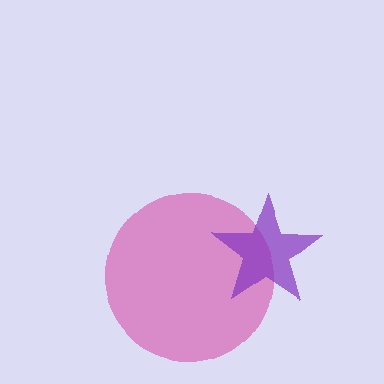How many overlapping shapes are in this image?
There are 2 overlapping shapes in the image.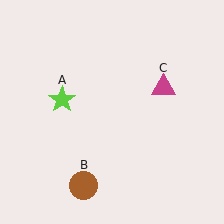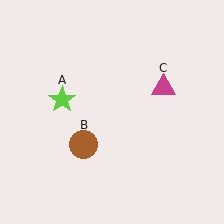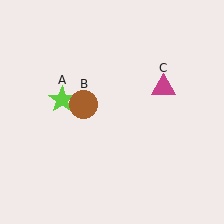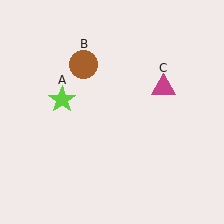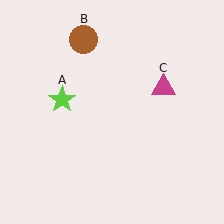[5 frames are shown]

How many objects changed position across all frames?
1 object changed position: brown circle (object B).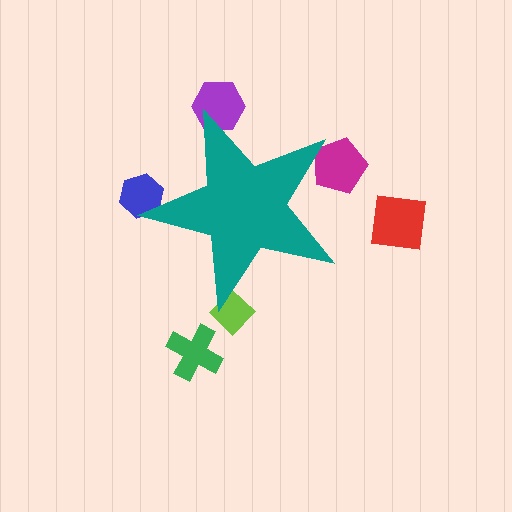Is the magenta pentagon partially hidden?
Yes, the magenta pentagon is partially hidden behind the teal star.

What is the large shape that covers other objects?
A teal star.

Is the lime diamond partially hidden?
Yes, the lime diamond is partially hidden behind the teal star.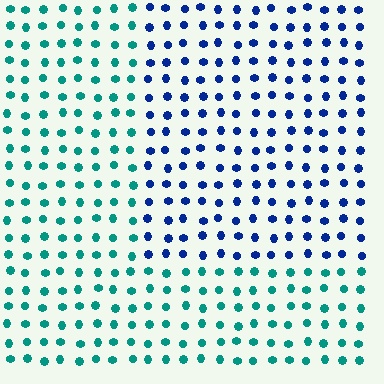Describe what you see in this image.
The image is filled with small teal elements in a uniform arrangement. A rectangle-shaped region is visible where the elements are tinted to a slightly different hue, forming a subtle color boundary.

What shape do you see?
I see a rectangle.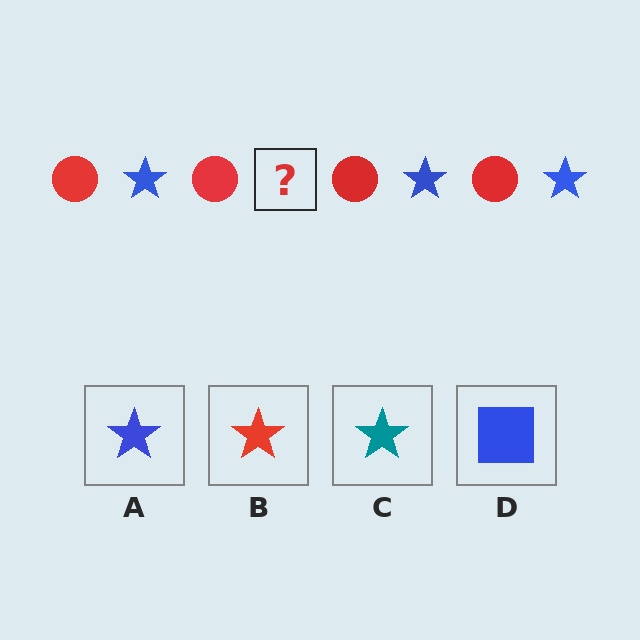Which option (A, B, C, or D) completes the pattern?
A.